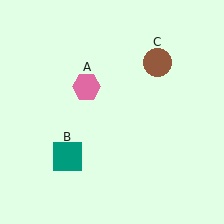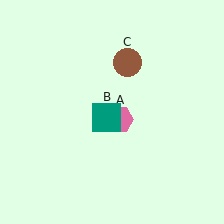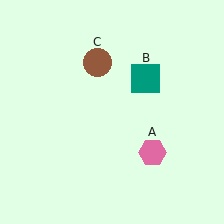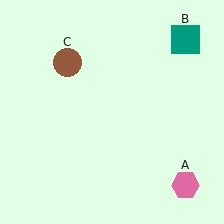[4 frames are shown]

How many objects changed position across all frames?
3 objects changed position: pink hexagon (object A), teal square (object B), brown circle (object C).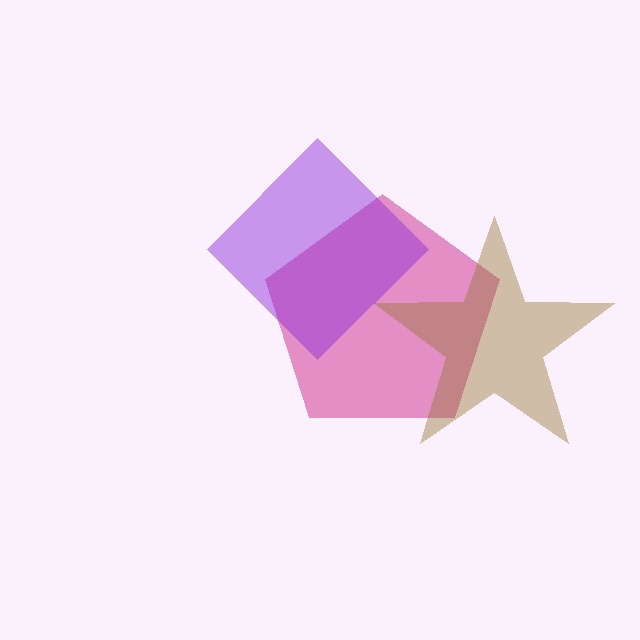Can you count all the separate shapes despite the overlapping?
Yes, there are 3 separate shapes.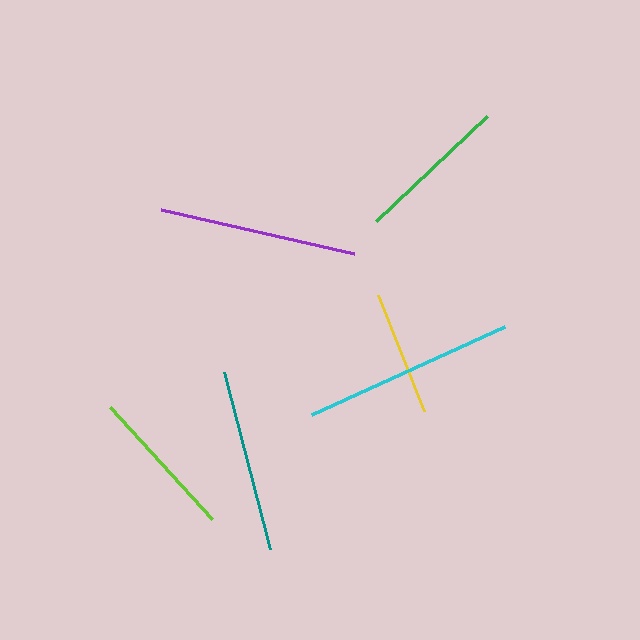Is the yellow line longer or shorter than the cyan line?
The cyan line is longer than the yellow line.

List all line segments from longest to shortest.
From longest to shortest: cyan, purple, teal, green, lime, yellow.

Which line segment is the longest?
The cyan line is the longest at approximately 212 pixels.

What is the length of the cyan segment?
The cyan segment is approximately 212 pixels long.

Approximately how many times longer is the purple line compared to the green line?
The purple line is approximately 1.3 times the length of the green line.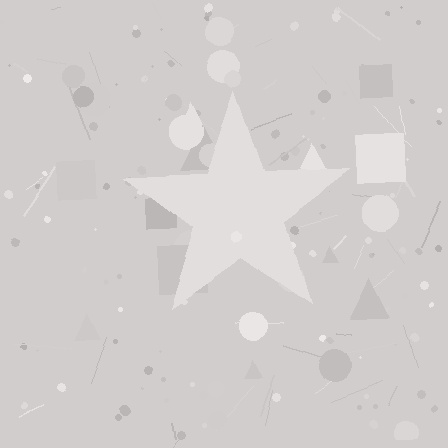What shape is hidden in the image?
A star is hidden in the image.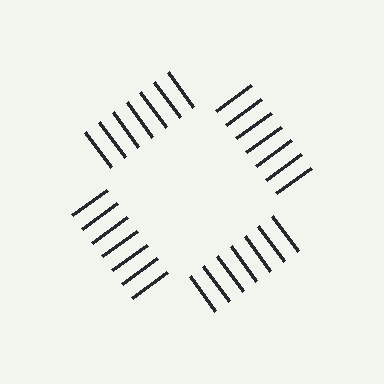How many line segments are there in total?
28 — 7 along each of the 4 edges.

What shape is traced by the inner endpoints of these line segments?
An illusory square — the line segments terminate on its edges but no continuous stroke is drawn.